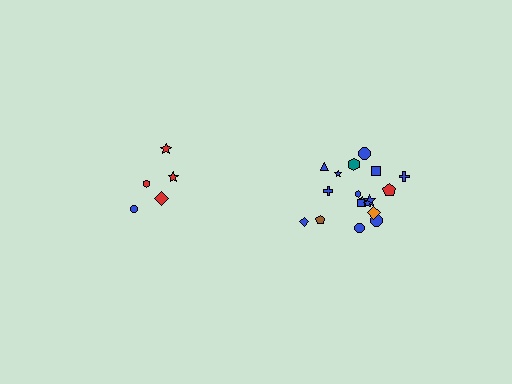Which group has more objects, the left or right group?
The right group.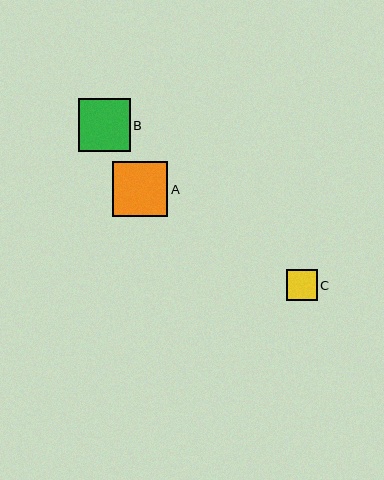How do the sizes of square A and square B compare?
Square A and square B are approximately the same size.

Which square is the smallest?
Square C is the smallest with a size of approximately 31 pixels.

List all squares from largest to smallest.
From largest to smallest: A, B, C.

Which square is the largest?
Square A is the largest with a size of approximately 55 pixels.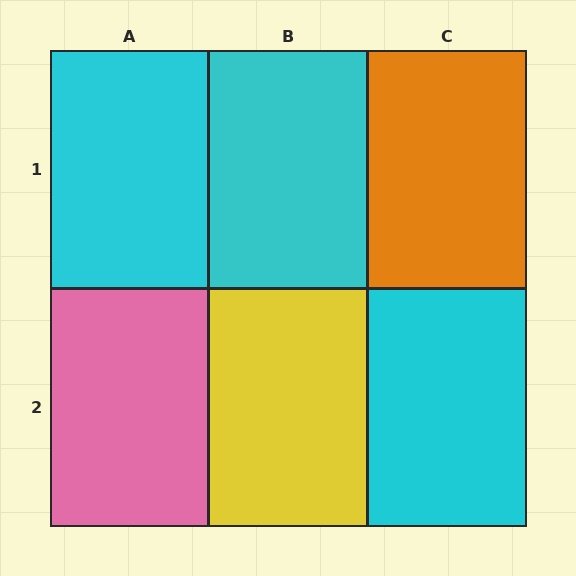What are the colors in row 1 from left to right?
Cyan, cyan, orange.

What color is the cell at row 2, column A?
Pink.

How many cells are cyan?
3 cells are cyan.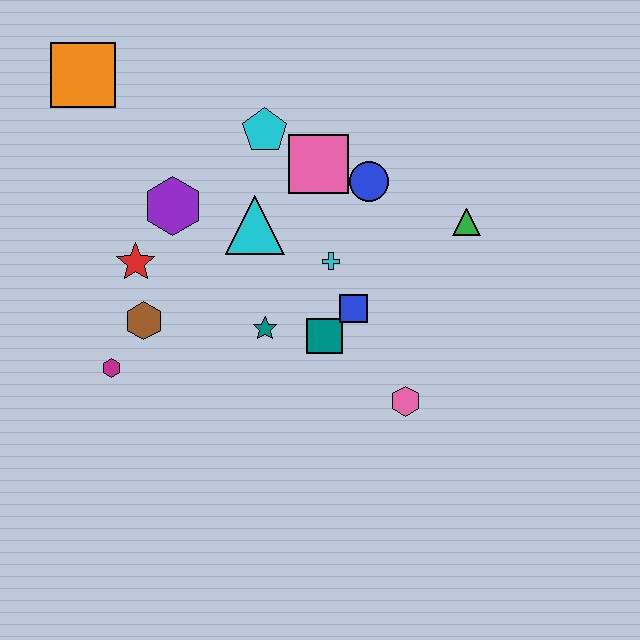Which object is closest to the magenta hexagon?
The brown hexagon is closest to the magenta hexagon.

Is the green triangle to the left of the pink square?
No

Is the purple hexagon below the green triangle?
No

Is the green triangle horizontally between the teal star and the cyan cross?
No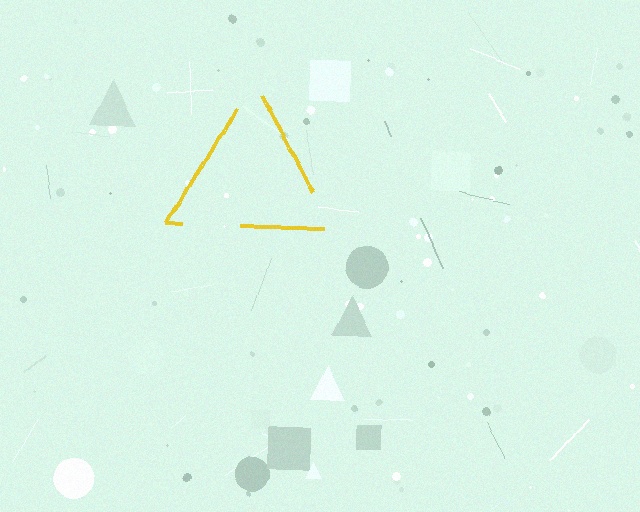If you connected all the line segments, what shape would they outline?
They would outline a triangle.